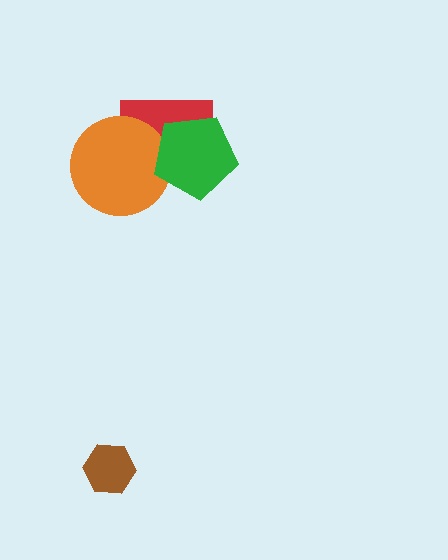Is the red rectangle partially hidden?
Yes, it is partially covered by another shape.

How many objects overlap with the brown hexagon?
0 objects overlap with the brown hexagon.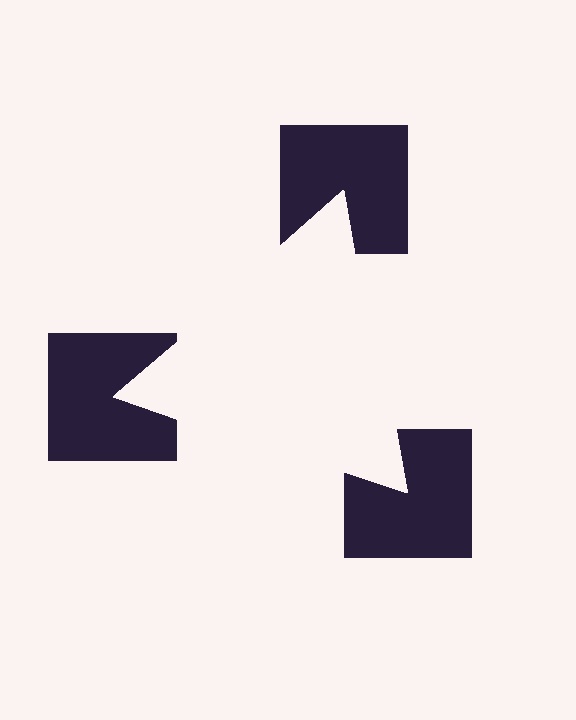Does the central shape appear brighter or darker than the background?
It typically appears slightly brighter than the background, even though no actual brightness change is drawn.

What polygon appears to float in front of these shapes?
An illusory triangle — its edges are inferred from the aligned wedge cuts in the notched squares, not physically drawn.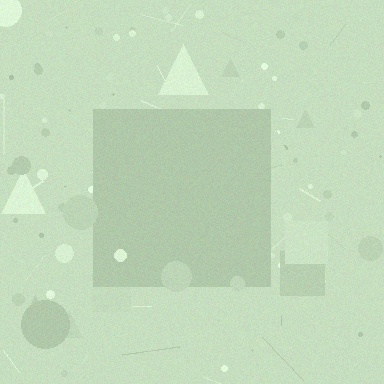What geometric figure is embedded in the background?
A square is embedded in the background.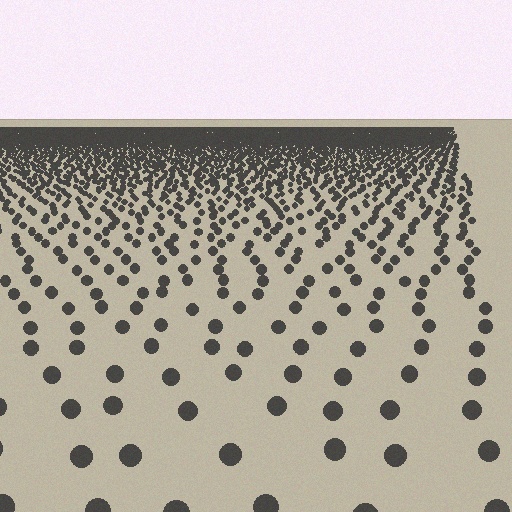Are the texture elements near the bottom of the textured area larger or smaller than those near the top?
Larger. Near the bottom, elements are closer to the viewer and appear at a bigger on-screen size.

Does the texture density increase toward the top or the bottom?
Density increases toward the top.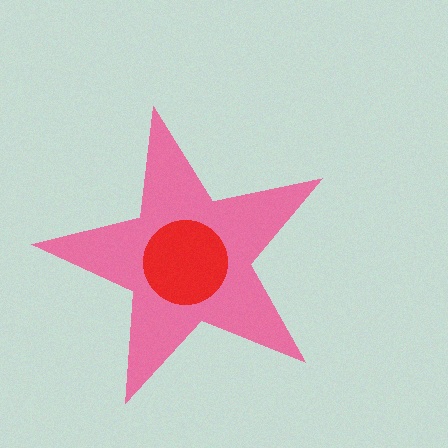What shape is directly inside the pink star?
The red circle.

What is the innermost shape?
The red circle.